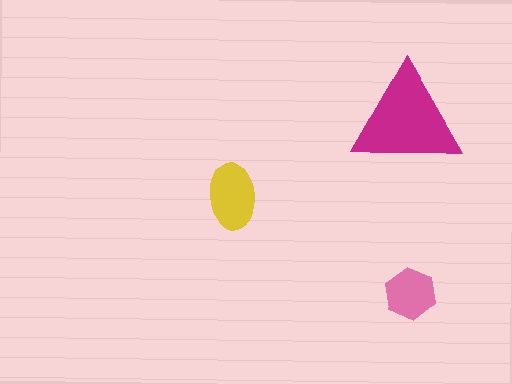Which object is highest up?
The magenta triangle is topmost.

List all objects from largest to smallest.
The magenta triangle, the yellow ellipse, the pink hexagon.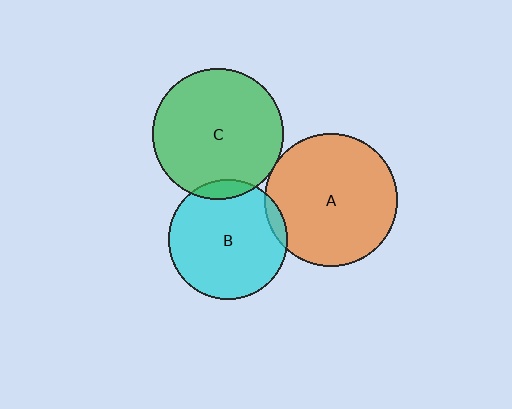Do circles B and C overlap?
Yes.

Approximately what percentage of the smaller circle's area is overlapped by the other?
Approximately 10%.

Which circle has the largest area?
Circle A (orange).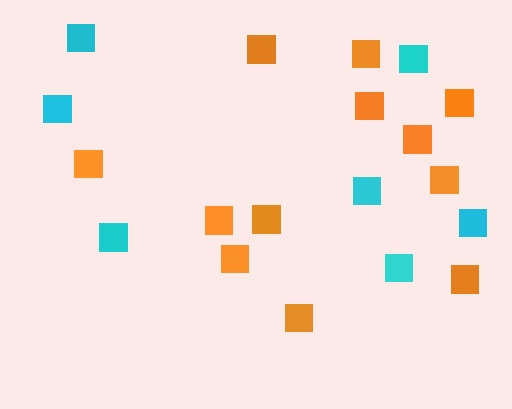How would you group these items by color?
There are 2 groups: one group of orange squares (12) and one group of cyan squares (7).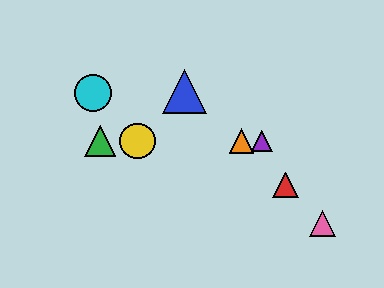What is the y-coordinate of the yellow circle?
The yellow circle is at y≈141.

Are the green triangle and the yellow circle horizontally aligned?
Yes, both are at y≈141.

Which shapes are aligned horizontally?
The green triangle, the yellow circle, the purple triangle, the orange triangle are aligned horizontally.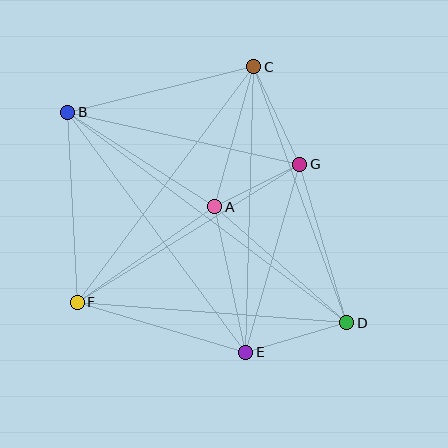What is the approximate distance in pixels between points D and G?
The distance between D and G is approximately 166 pixels.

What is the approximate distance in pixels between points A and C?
The distance between A and C is approximately 146 pixels.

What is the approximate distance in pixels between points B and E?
The distance between B and E is approximately 299 pixels.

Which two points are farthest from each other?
Points B and D are farthest from each other.